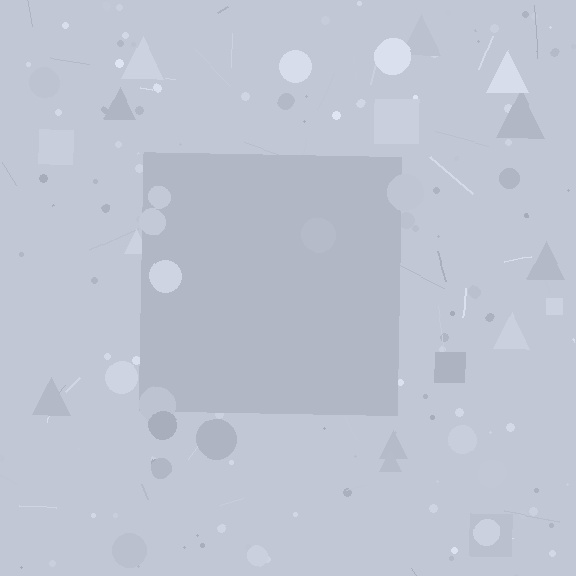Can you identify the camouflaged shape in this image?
The camouflaged shape is a square.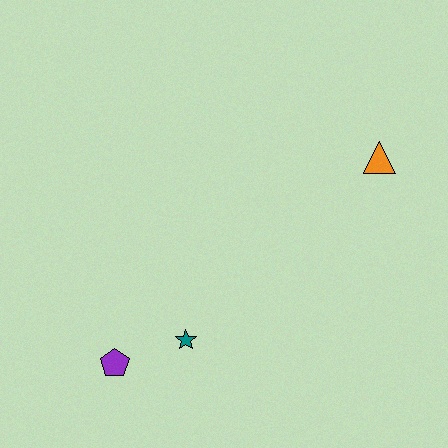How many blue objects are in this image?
There are no blue objects.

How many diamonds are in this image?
There are no diamonds.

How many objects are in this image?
There are 3 objects.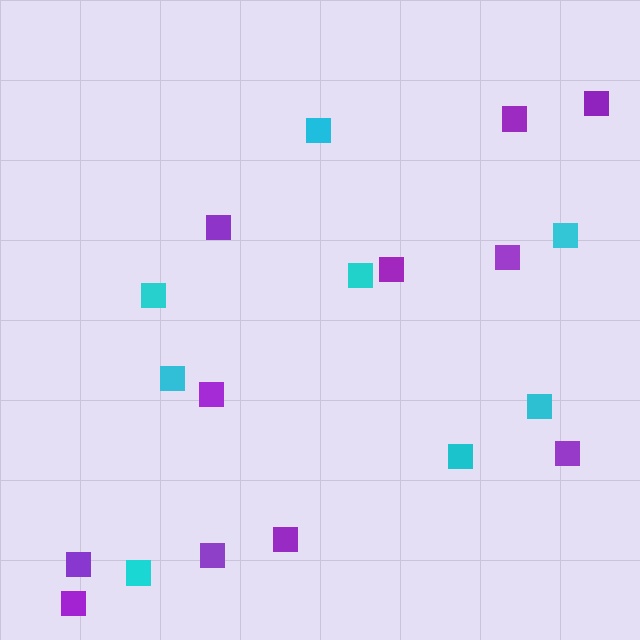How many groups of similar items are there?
There are 2 groups: one group of cyan squares (8) and one group of purple squares (11).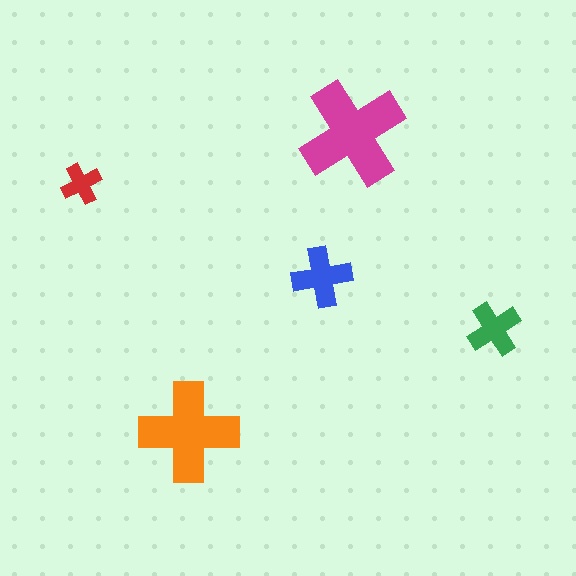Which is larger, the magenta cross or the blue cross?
The magenta one.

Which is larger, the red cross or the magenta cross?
The magenta one.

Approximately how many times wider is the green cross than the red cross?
About 1.5 times wider.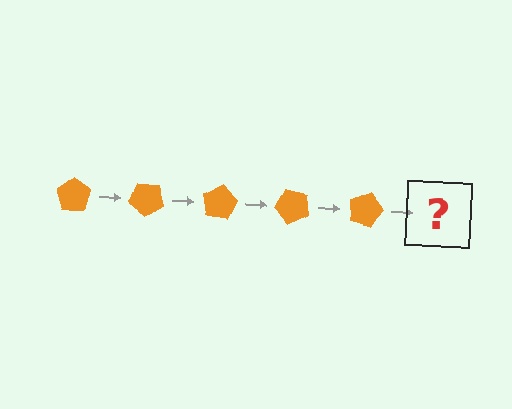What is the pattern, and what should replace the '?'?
The pattern is that the pentagon rotates 40 degrees each step. The '?' should be an orange pentagon rotated 200 degrees.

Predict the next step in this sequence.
The next step is an orange pentagon rotated 200 degrees.